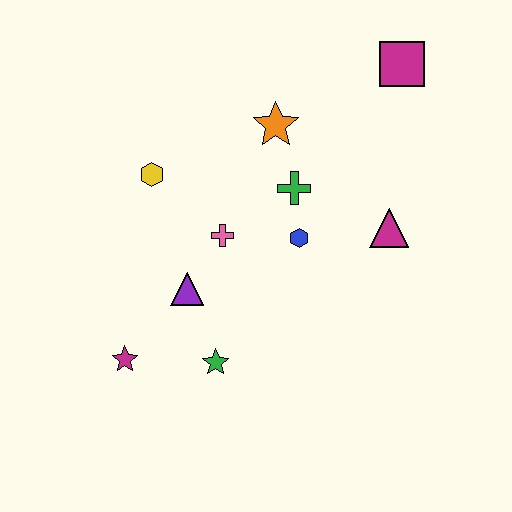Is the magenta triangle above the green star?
Yes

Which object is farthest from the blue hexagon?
The magenta star is farthest from the blue hexagon.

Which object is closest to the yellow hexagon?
The pink cross is closest to the yellow hexagon.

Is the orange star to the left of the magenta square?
Yes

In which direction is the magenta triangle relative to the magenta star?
The magenta triangle is to the right of the magenta star.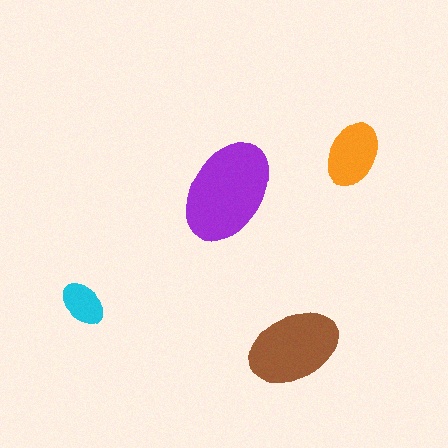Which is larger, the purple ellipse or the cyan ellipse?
The purple one.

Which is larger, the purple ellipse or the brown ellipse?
The purple one.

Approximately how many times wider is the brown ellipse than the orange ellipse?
About 1.5 times wider.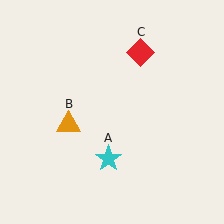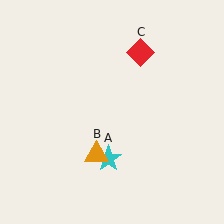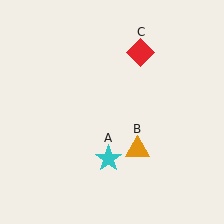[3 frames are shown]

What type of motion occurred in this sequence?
The orange triangle (object B) rotated counterclockwise around the center of the scene.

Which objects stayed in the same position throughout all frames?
Cyan star (object A) and red diamond (object C) remained stationary.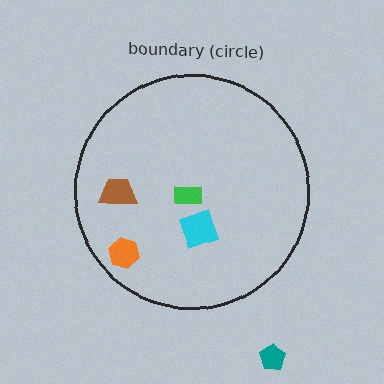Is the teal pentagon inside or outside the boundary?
Outside.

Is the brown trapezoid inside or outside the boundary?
Inside.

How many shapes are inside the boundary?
4 inside, 1 outside.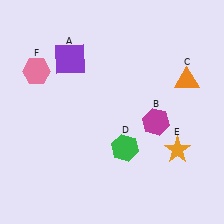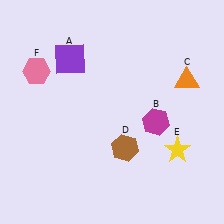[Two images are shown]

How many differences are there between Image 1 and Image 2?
There are 2 differences between the two images.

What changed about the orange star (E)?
In Image 1, E is orange. In Image 2, it changed to yellow.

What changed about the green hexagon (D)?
In Image 1, D is green. In Image 2, it changed to brown.